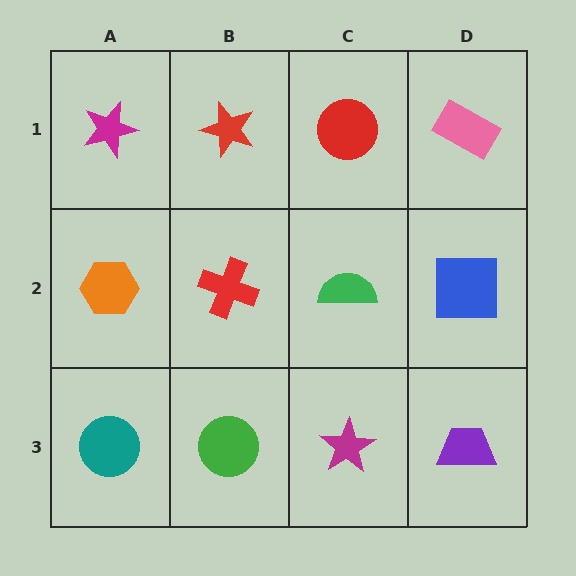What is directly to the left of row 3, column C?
A green circle.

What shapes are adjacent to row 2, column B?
A red star (row 1, column B), a green circle (row 3, column B), an orange hexagon (row 2, column A), a green semicircle (row 2, column C).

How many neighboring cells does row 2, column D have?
3.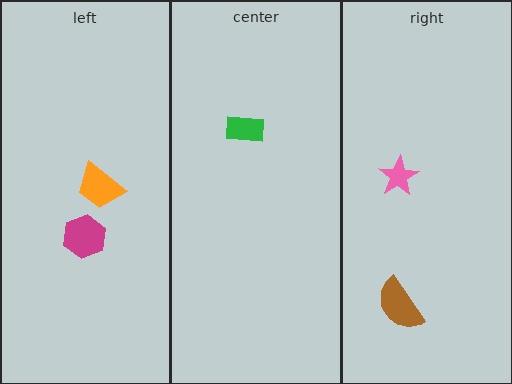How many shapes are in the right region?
2.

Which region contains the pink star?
The right region.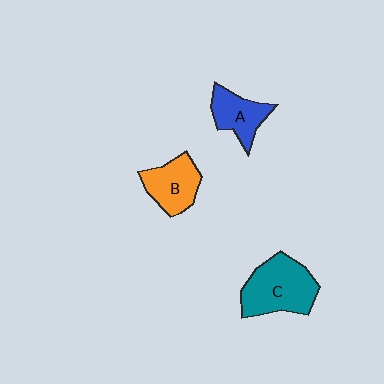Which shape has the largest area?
Shape C (teal).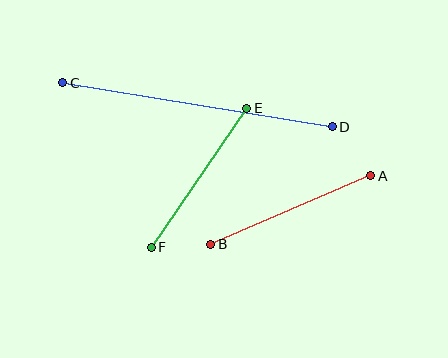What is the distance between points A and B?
The distance is approximately 174 pixels.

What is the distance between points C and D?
The distance is approximately 273 pixels.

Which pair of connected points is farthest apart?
Points C and D are farthest apart.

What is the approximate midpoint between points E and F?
The midpoint is at approximately (199, 178) pixels.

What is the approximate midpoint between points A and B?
The midpoint is at approximately (291, 210) pixels.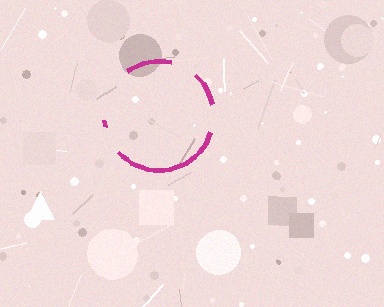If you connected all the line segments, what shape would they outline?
They would outline a circle.